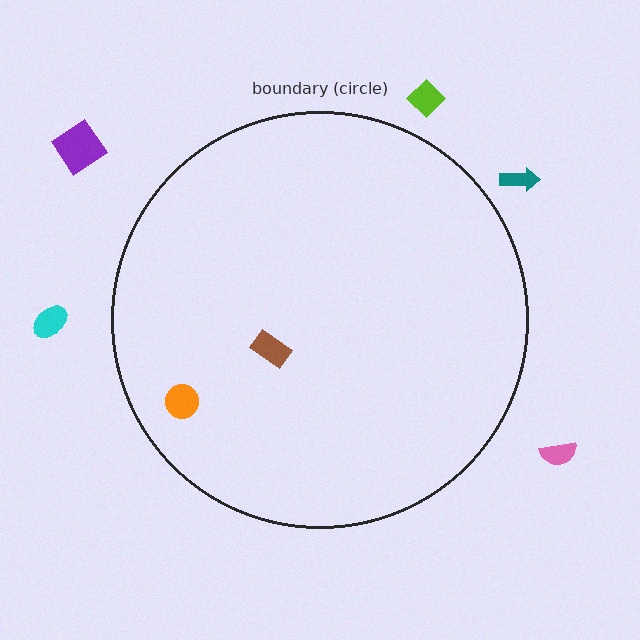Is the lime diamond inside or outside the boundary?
Outside.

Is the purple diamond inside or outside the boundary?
Outside.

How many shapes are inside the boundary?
2 inside, 5 outside.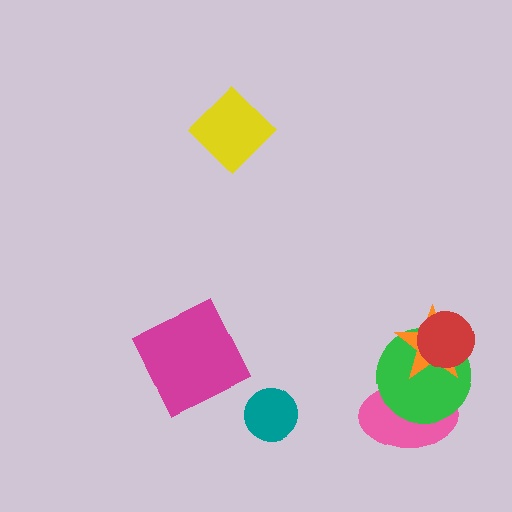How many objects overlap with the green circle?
3 objects overlap with the green circle.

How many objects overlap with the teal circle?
0 objects overlap with the teal circle.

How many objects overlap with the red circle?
2 objects overlap with the red circle.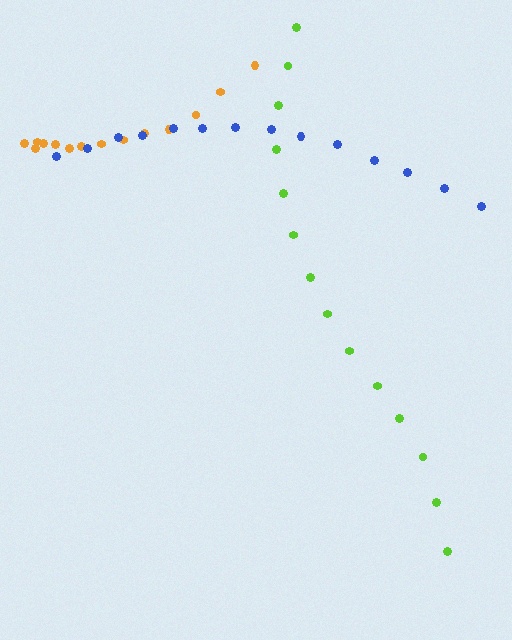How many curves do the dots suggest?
There are 3 distinct paths.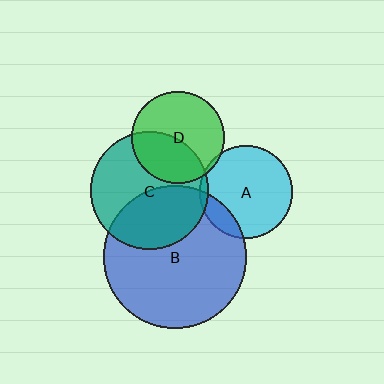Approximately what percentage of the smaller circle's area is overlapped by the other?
Approximately 5%.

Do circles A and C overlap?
Yes.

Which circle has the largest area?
Circle B (blue).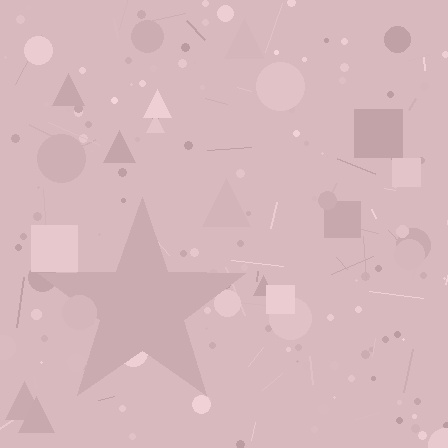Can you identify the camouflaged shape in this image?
The camouflaged shape is a star.